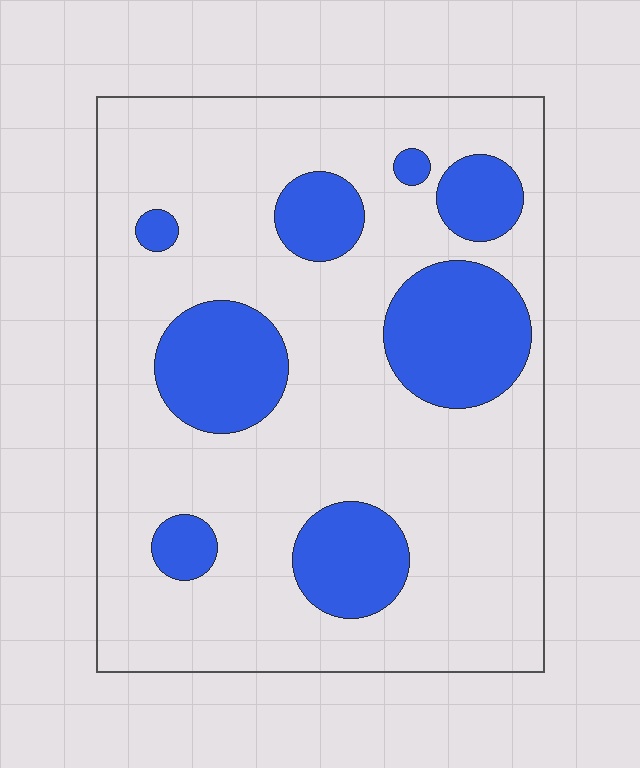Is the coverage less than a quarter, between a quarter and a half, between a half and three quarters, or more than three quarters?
Less than a quarter.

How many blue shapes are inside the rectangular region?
8.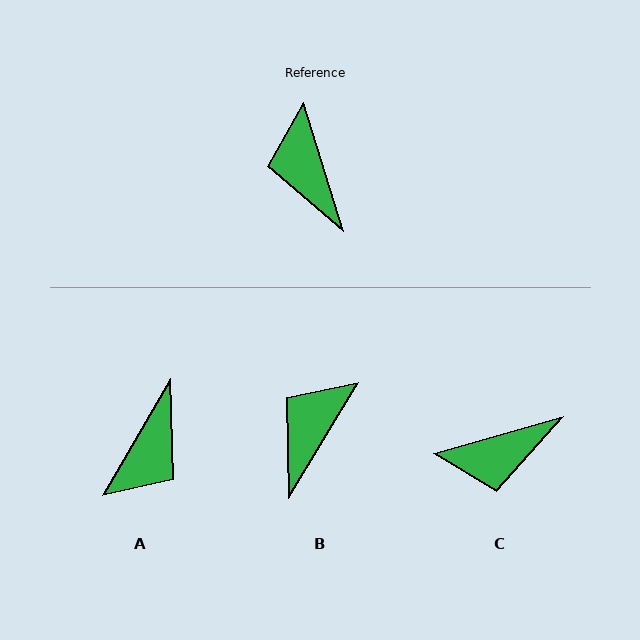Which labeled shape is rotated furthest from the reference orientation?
A, about 132 degrees away.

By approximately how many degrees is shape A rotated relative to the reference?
Approximately 132 degrees counter-clockwise.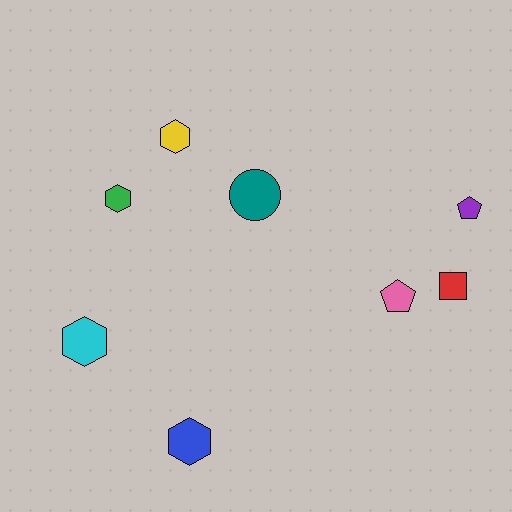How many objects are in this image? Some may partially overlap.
There are 8 objects.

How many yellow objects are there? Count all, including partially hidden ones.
There is 1 yellow object.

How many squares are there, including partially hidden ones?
There is 1 square.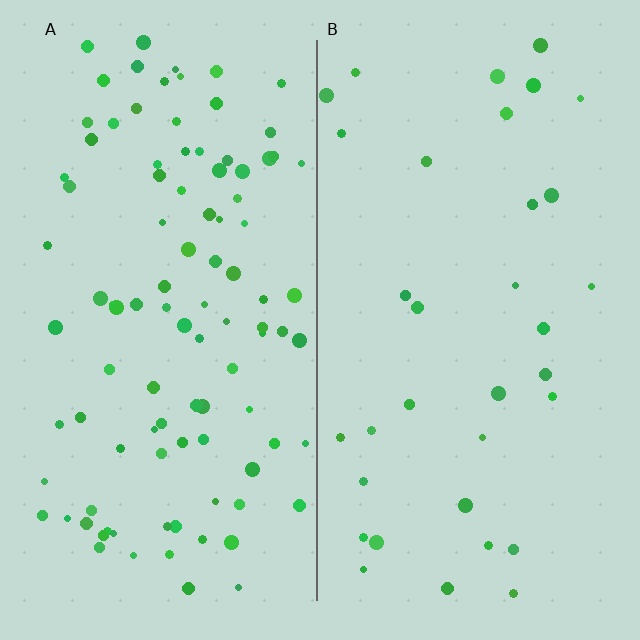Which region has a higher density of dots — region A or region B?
A (the left).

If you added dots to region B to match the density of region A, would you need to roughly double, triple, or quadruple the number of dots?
Approximately triple.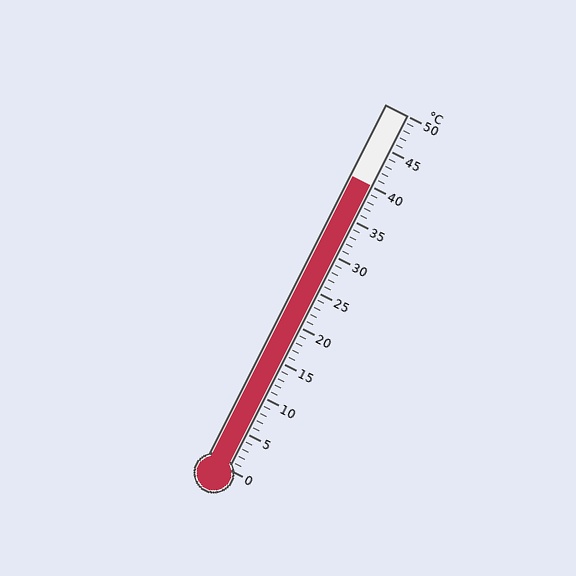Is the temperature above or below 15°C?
The temperature is above 15°C.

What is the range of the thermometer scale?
The thermometer scale ranges from 0°C to 50°C.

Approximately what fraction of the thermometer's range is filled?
The thermometer is filled to approximately 80% of its range.